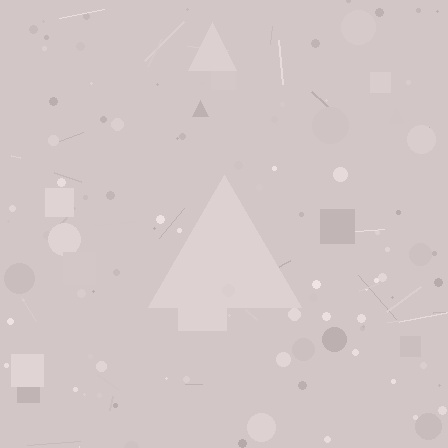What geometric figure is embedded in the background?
A triangle is embedded in the background.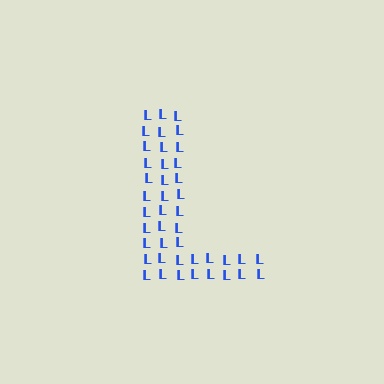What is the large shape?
The large shape is the letter L.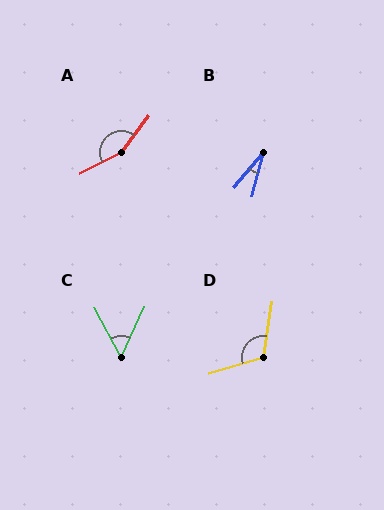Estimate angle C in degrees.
Approximately 52 degrees.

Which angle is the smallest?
B, at approximately 26 degrees.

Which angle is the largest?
A, at approximately 153 degrees.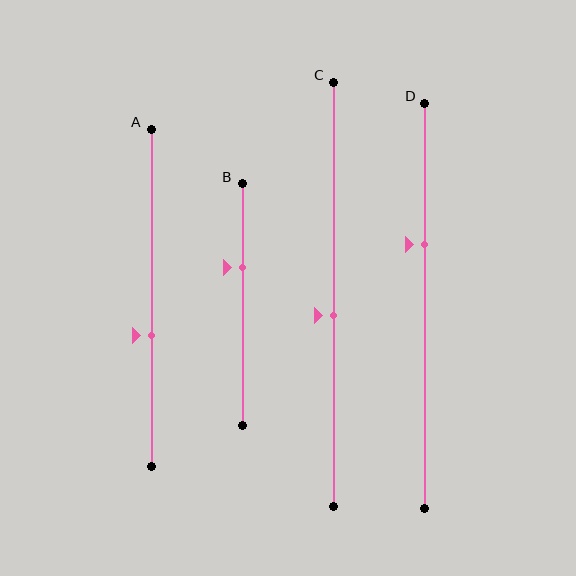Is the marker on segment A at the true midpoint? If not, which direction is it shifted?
No, the marker on segment A is shifted downward by about 11% of the segment length.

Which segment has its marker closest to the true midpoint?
Segment C has its marker closest to the true midpoint.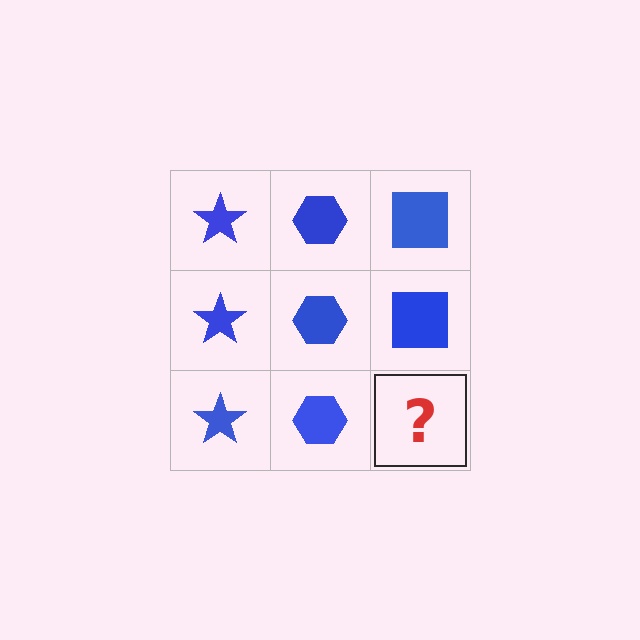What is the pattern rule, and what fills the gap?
The rule is that each column has a consistent shape. The gap should be filled with a blue square.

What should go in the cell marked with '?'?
The missing cell should contain a blue square.